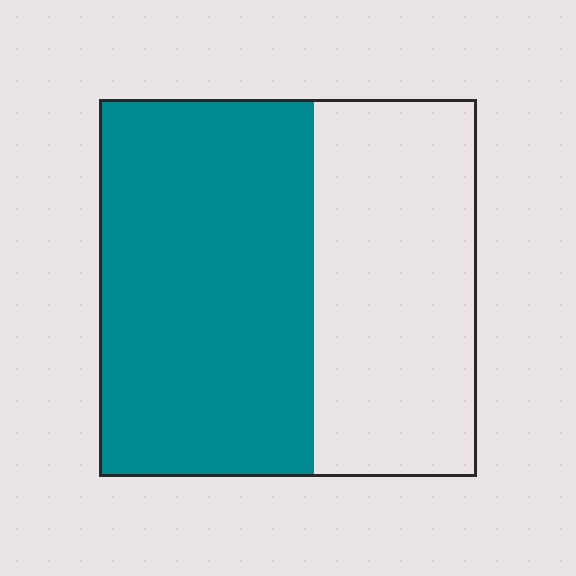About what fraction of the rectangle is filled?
About three fifths (3/5).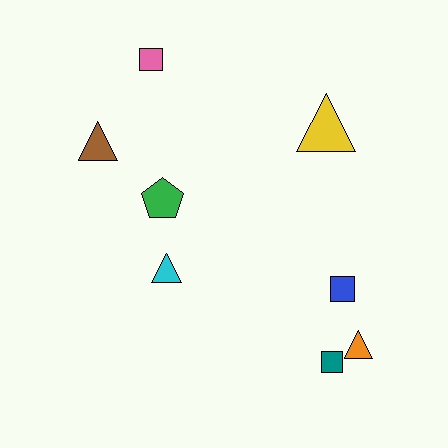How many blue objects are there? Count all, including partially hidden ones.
There is 1 blue object.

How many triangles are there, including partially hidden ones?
There are 4 triangles.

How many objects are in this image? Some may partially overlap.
There are 8 objects.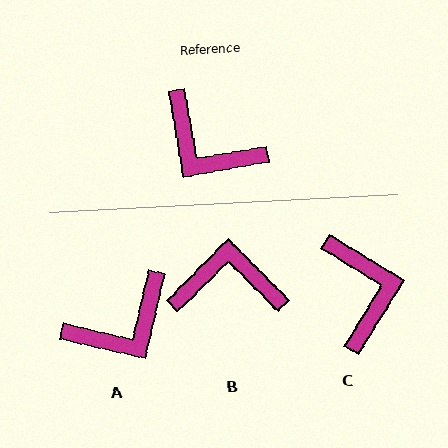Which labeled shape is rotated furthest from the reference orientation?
B, about 145 degrees away.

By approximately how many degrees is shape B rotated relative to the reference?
Approximately 145 degrees clockwise.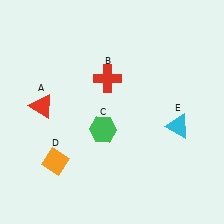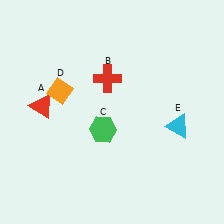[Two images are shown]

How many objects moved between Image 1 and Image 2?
1 object moved between the two images.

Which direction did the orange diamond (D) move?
The orange diamond (D) moved up.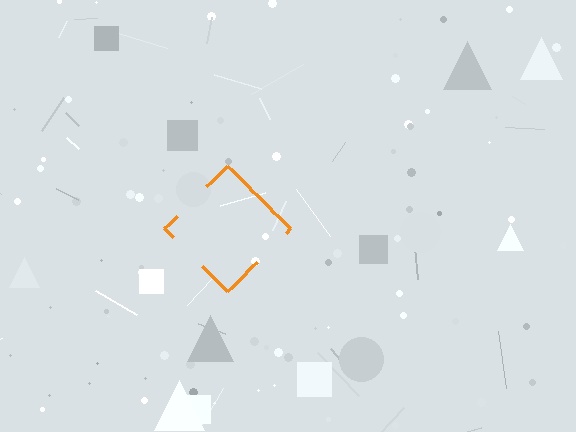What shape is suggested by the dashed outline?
The dashed outline suggests a diamond.